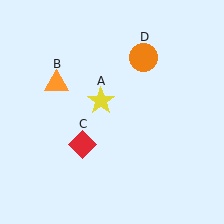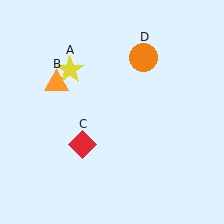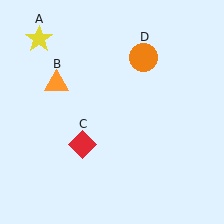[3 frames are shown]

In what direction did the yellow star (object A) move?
The yellow star (object A) moved up and to the left.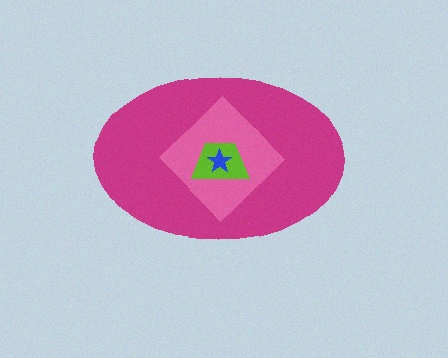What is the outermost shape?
The magenta ellipse.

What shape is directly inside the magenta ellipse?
The pink diamond.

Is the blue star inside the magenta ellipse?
Yes.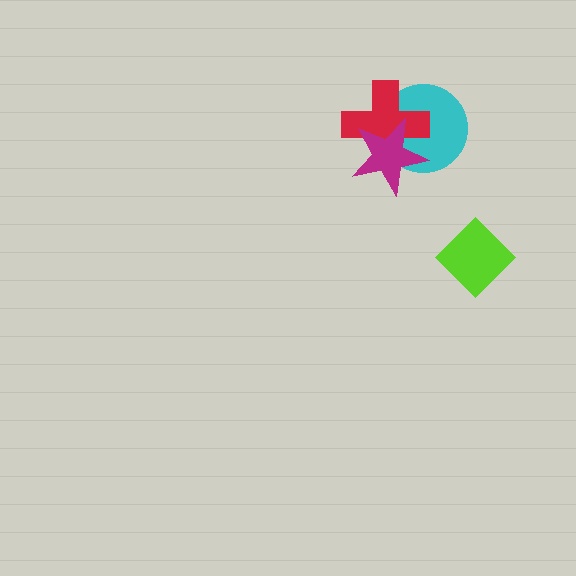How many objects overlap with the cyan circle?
2 objects overlap with the cyan circle.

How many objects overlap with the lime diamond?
0 objects overlap with the lime diamond.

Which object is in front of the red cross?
The magenta star is in front of the red cross.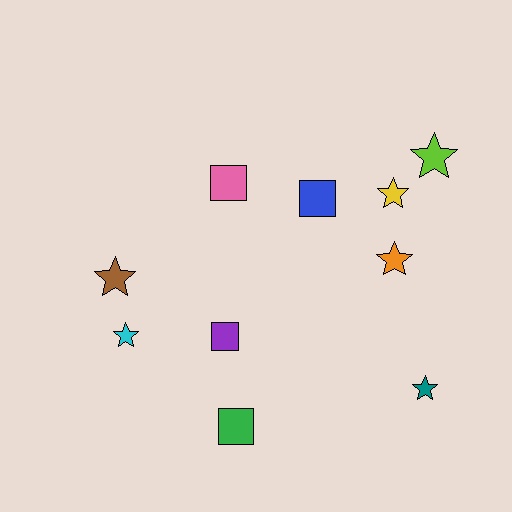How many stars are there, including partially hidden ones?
There are 6 stars.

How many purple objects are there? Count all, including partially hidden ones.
There is 1 purple object.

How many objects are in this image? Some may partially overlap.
There are 10 objects.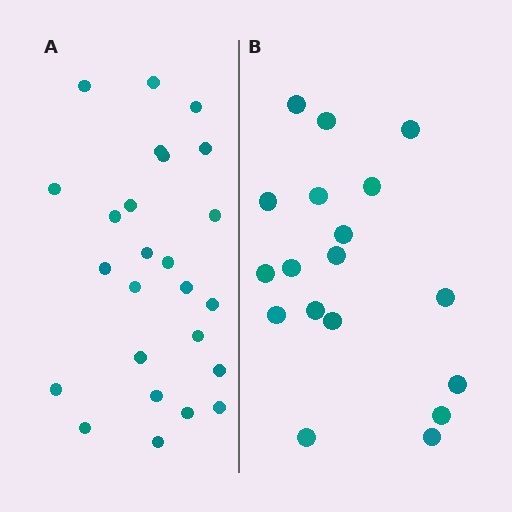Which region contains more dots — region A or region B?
Region A (the left region) has more dots.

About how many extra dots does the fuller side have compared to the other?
Region A has roughly 8 or so more dots than region B.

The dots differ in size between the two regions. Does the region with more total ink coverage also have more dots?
No. Region B has more total ink coverage because its dots are larger, but region A actually contains more individual dots. Total area can be misleading — the number of items is what matters here.